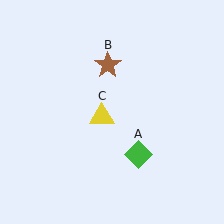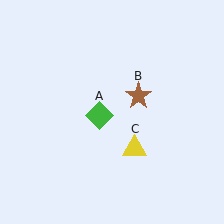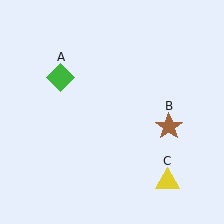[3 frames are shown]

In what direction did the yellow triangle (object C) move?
The yellow triangle (object C) moved down and to the right.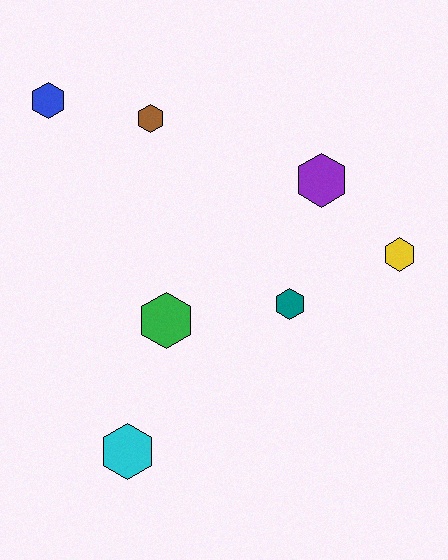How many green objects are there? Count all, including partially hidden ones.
There is 1 green object.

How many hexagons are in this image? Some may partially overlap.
There are 7 hexagons.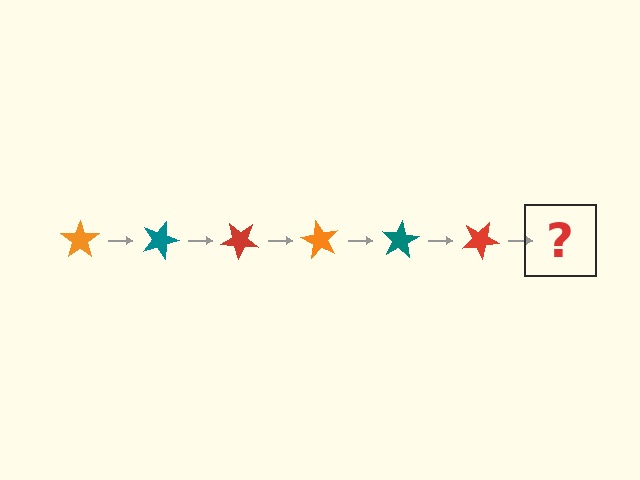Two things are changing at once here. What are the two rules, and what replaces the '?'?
The two rules are that it rotates 20 degrees each step and the color cycles through orange, teal, and red. The '?' should be an orange star, rotated 120 degrees from the start.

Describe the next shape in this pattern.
It should be an orange star, rotated 120 degrees from the start.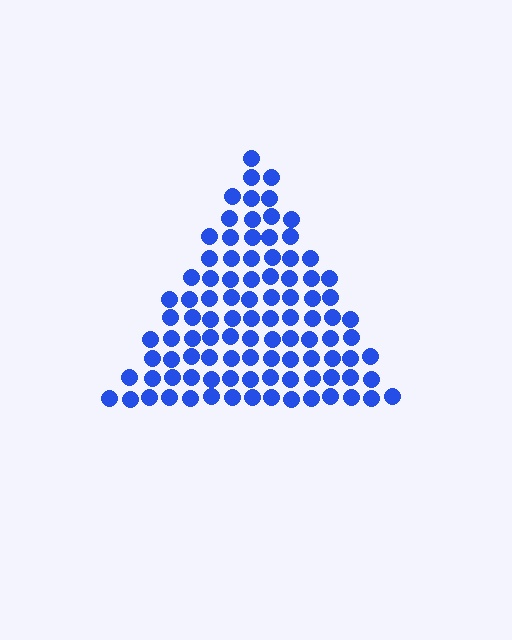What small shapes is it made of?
It is made of small circles.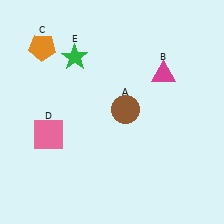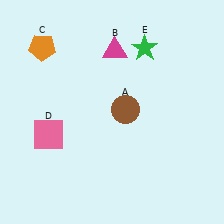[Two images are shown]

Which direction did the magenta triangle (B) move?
The magenta triangle (B) moved left.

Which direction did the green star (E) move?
The green star (E) moved right.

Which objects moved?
The objects that moved are: the magenta triangle (B), the green star (E).